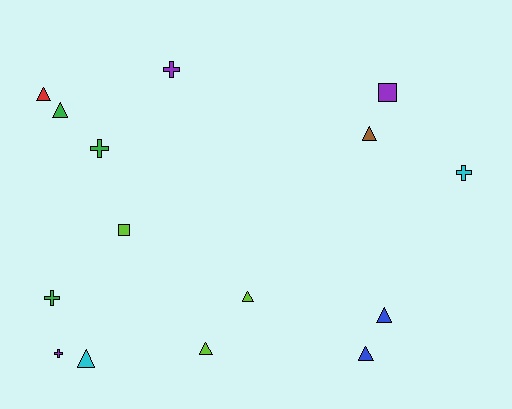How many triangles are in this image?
There are 8 triangles.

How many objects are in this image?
There are 15 objects.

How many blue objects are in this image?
There are 2 blue objects.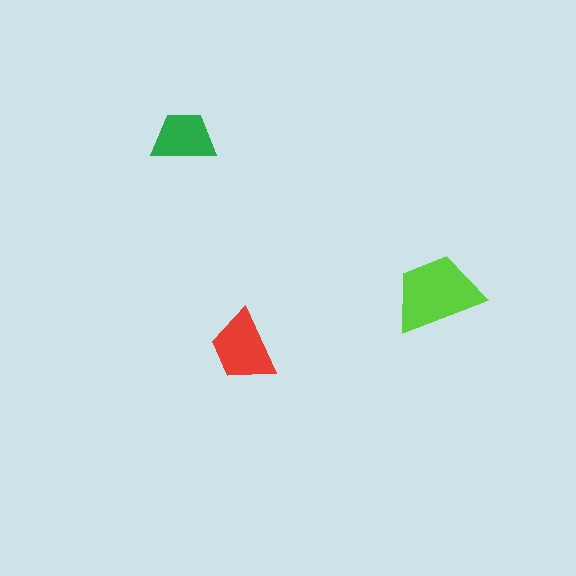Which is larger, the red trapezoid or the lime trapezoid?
The lime one.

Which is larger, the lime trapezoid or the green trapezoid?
The lime one.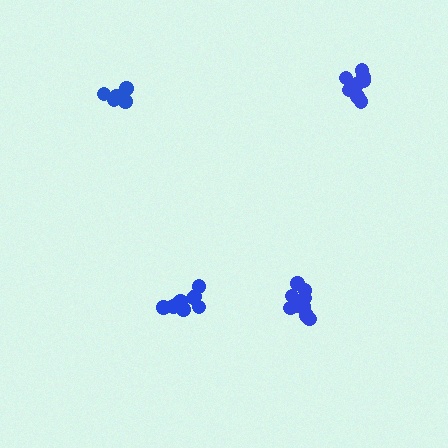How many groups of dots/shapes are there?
There are 4 groups.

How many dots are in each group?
Group 1: 9 dots, Group 2: 10 dots, Group 3: 10 dots, Group 4: 5 dots (34 total).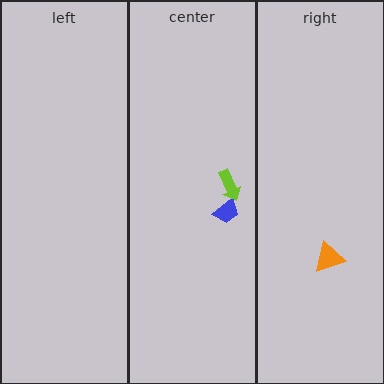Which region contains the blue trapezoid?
The center region.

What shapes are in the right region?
The orange triangle.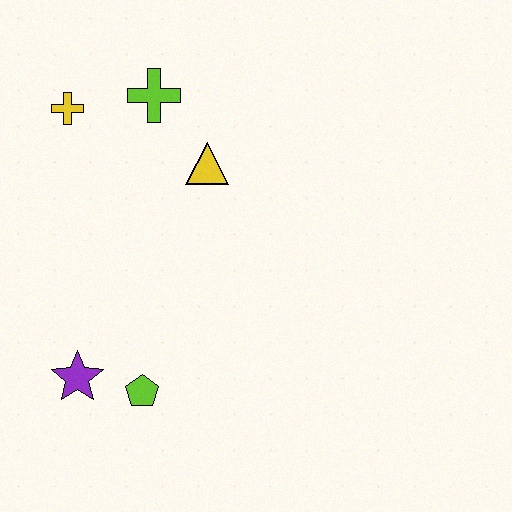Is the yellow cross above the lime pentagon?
Yes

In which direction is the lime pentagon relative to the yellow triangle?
The lime pentagon is below the yellow triangle.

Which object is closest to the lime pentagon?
The purple star is closest to the lime pentagon.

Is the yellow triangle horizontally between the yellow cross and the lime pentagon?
No